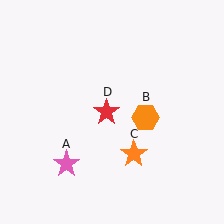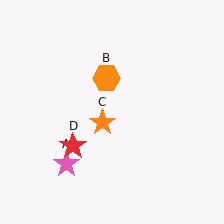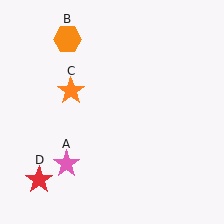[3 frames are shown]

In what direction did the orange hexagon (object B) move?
The orange hexagon (object B) moved up and to the left.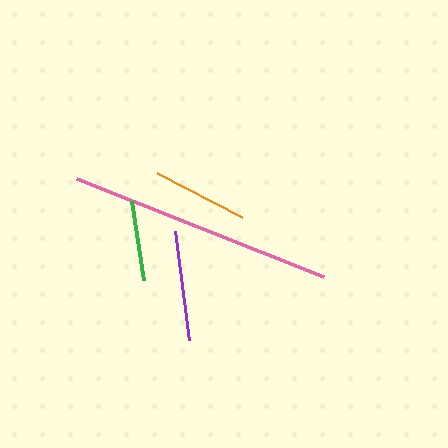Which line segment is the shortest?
The green line is the shortest at approximately 80 pixels.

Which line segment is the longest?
The pink line is the longest at approximately 266 pixels.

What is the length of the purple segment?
The purple segment is approximately 110 pixels long.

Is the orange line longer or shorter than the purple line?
The purple line is longer than the orange line.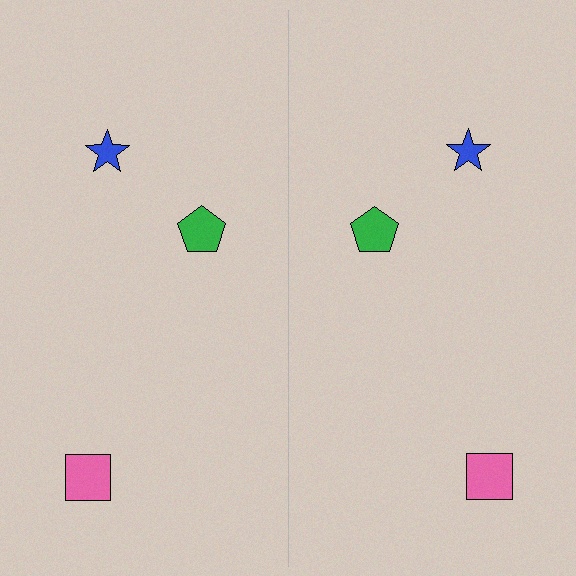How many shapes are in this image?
There are 6 shapes in this image.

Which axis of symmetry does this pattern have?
The pattern has a vertical axis of symmetry running through the center of the image.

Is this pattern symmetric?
Yes, this pattern has bilateral (reflection) symmetry.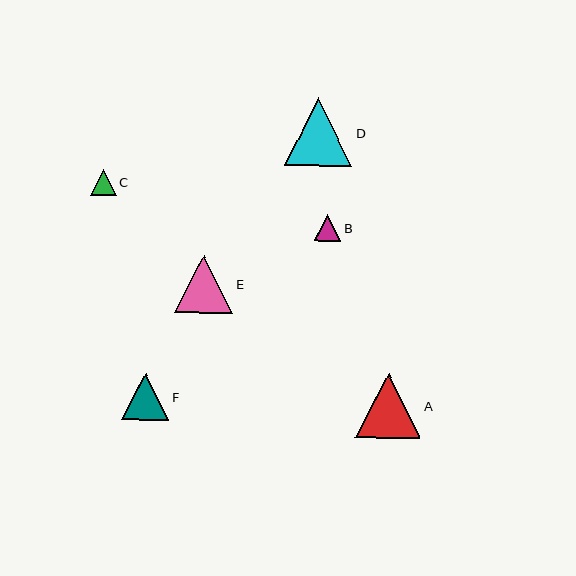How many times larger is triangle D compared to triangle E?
Triangle D is approximately 1.2 times the size of triangle E.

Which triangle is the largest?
Triangle D is the largest with a size of approximately 68 pixels.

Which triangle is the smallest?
Triangle C is the smallest with a size of approximately 25 pixels.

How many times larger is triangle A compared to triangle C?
Triangle A is approximately 2.6 times the size of triangle C.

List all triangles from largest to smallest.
From largest to smallest: D, A, E, F, B, C.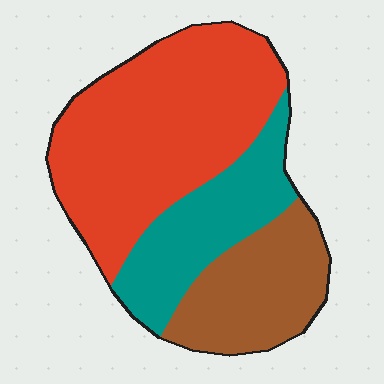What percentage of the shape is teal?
Teal covers around 25% of the shape.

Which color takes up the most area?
Red, at roughly 50%.